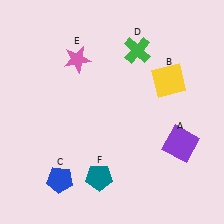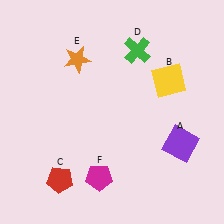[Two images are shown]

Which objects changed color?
C changed from blue to red. E changed from pink to orange. F changed from teal to magenta.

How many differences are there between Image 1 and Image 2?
There are 3 differences between the two images.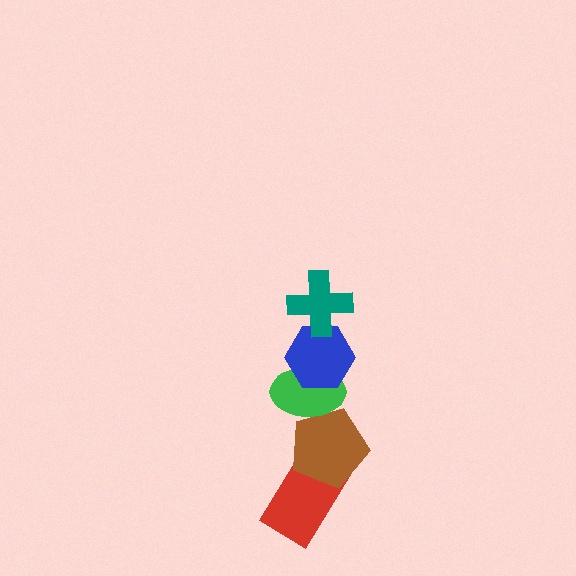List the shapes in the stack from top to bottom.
From top to bottom: the teal cross, the blue hexagon, the green ellipse, the brown pentagon, the red rectangle.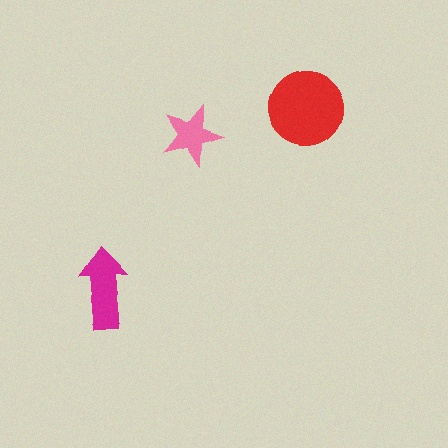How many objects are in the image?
There are 3 objects in the image.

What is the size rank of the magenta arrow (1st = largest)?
2nd.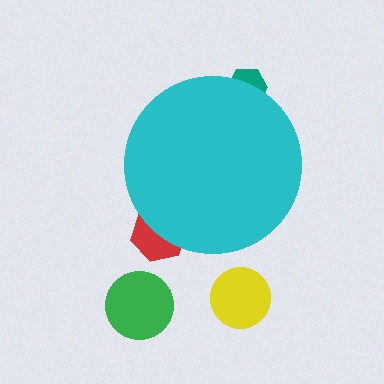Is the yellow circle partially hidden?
No, the yellow circle is fully visible.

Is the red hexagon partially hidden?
Yes, the red hexagon is partially hidden behind the cyan circle.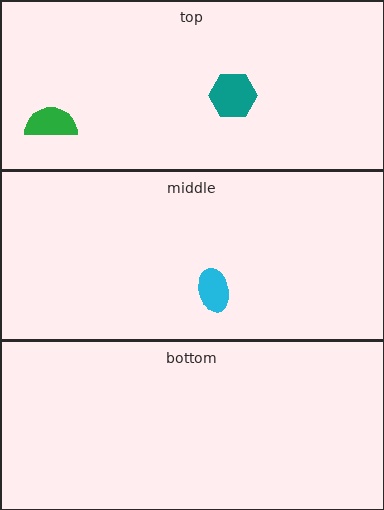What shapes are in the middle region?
The cyan ellipse.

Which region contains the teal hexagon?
The top region.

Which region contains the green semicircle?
The top region.